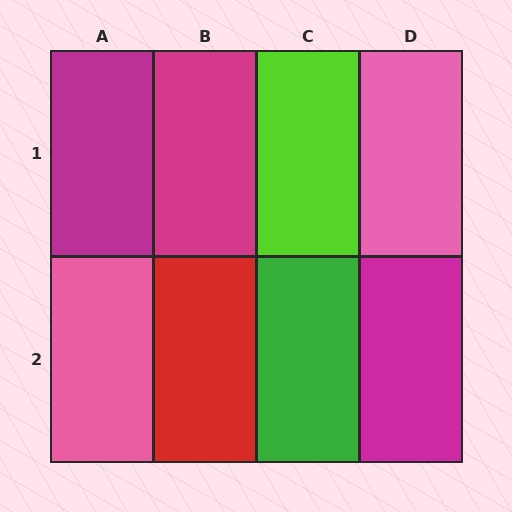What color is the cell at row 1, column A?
Magenta.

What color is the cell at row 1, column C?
Lime.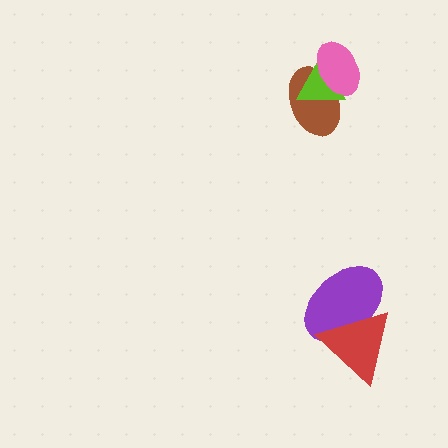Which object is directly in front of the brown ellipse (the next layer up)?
The lime triangle is directly in front of the brown ellipse.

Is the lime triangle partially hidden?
Yes, it is partially covered by another shape.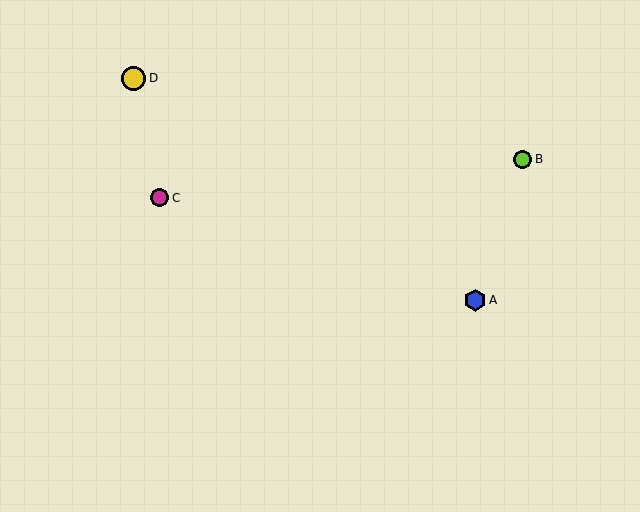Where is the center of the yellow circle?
The center of the yellow circle is at (134, 78).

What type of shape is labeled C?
Shape C is a magenta circle.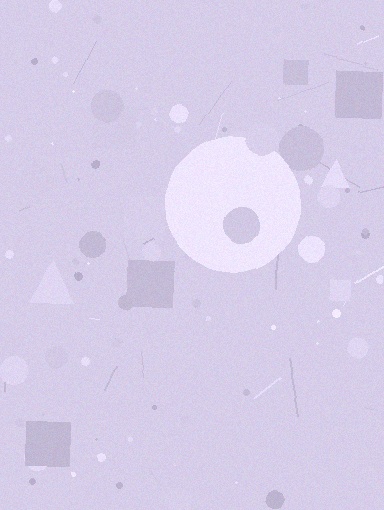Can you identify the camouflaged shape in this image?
The camouflaged shape is a circle.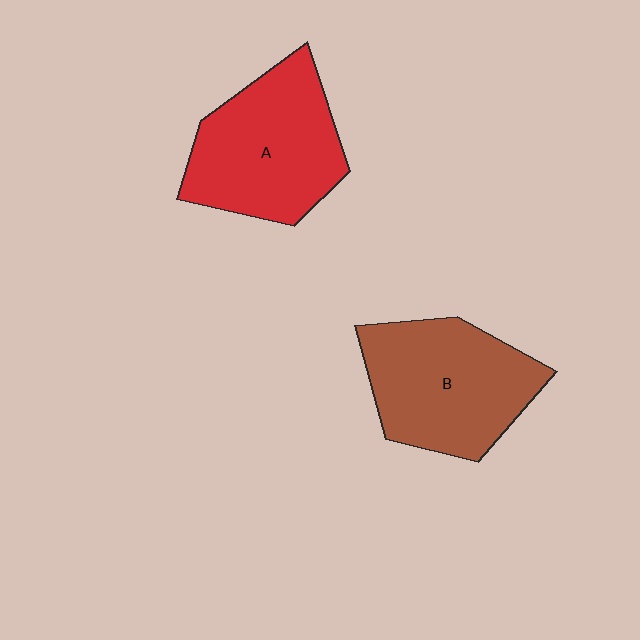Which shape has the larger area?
Shape B (brown).